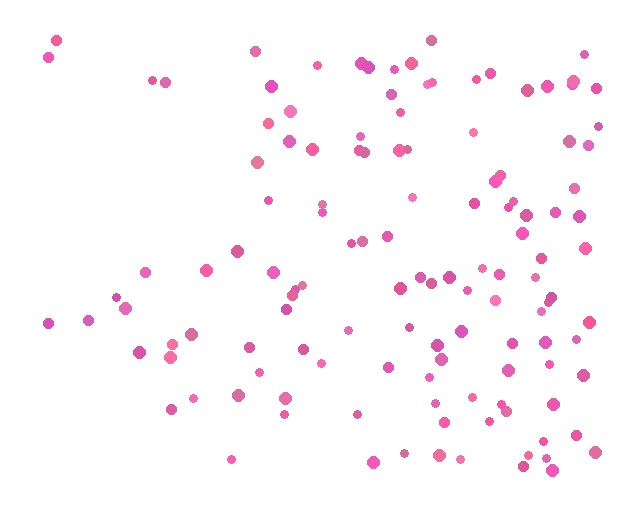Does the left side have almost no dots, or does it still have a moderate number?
Still a moderate number, just noticeably fewer than the right.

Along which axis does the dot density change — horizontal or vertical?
Horizontal.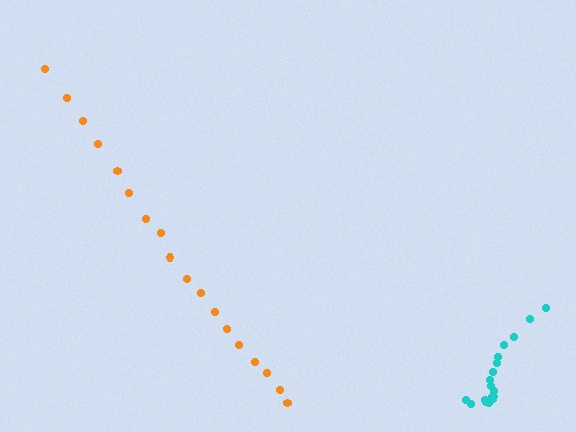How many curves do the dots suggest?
There are 2 distinct paths.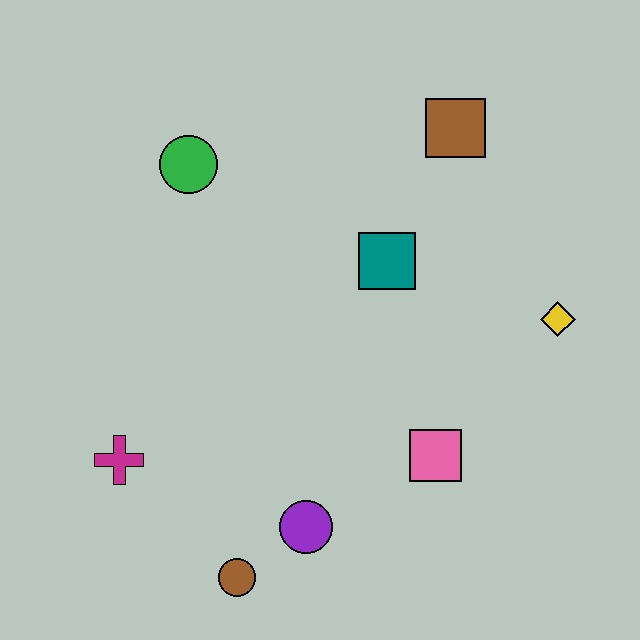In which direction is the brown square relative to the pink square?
The brown square is above the pink square.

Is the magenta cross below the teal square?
Yes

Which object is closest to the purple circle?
The brown circle is closest to the purple circle.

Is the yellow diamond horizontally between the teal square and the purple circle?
No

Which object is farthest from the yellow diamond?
The magenta cross is farthest from the yellow diamond.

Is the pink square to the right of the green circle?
Yes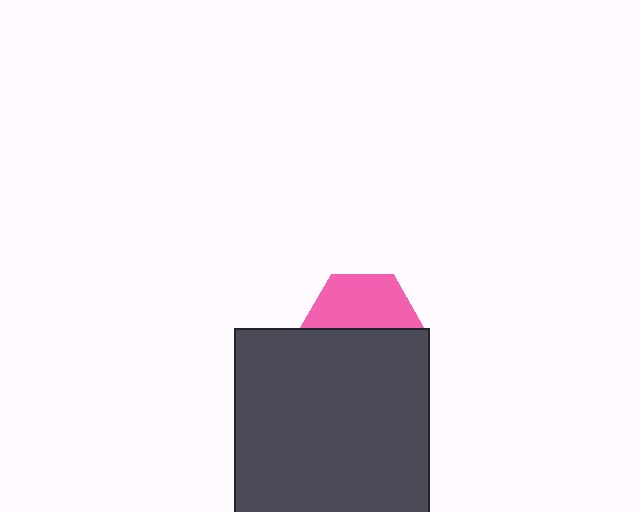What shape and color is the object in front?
The object in front is a dark gray square.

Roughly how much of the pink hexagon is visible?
About half of it is visible (roughly 50%).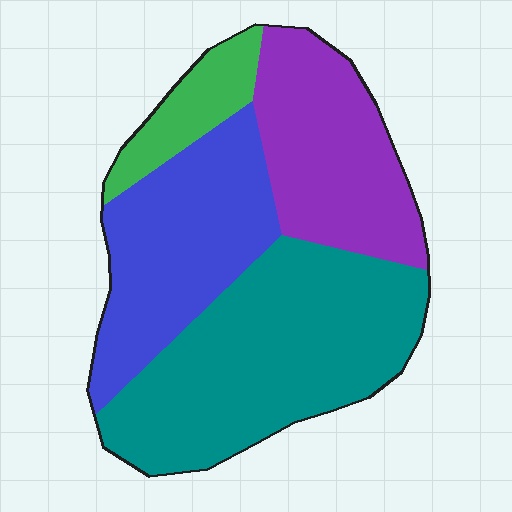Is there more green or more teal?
Teal.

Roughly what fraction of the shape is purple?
Purple takes up less than a quarter of the shape.